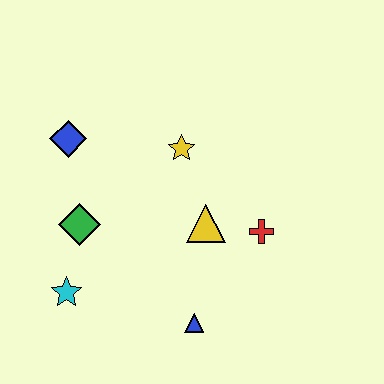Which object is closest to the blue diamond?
The green diamond is closest to the blue diamond.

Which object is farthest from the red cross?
The blue diamond is farthest from the red cross.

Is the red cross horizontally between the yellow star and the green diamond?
No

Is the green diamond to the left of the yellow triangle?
Yes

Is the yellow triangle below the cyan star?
No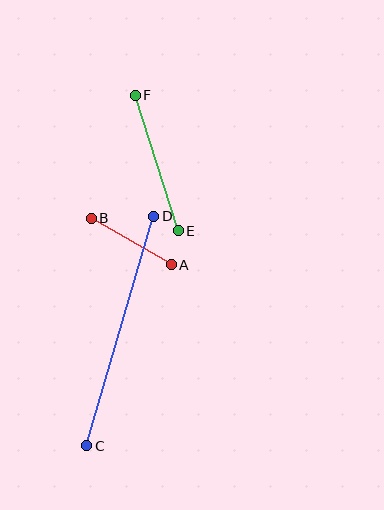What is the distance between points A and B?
The distance is approximately 92 pixels.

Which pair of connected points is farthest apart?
Points C and D are farthest apart.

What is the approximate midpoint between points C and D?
The midpoint is at approximately (120, 331) pixels.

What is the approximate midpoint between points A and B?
The midpoint is at approximately (131, 242) pixels.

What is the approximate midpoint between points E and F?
The midpoint is at approximately (157, 163) pixels.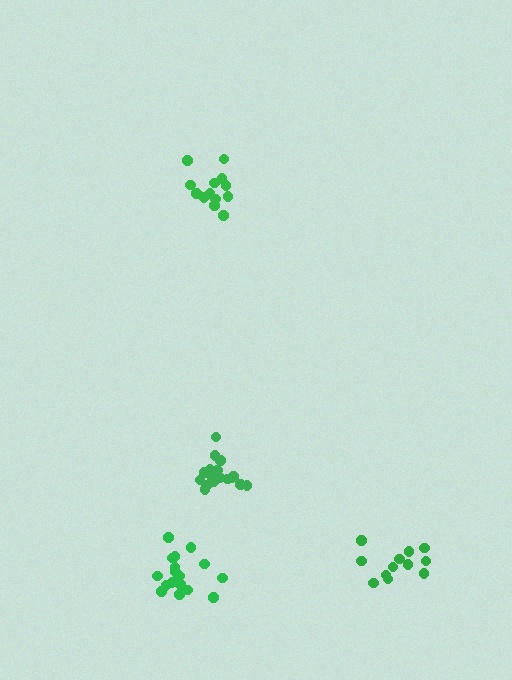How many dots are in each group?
Group 1: 13 dots, Group 2: 12 dots, Group 3: 18 dots, Group 4: 17 dots (60 total).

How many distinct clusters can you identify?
There are 4 distinct clusters.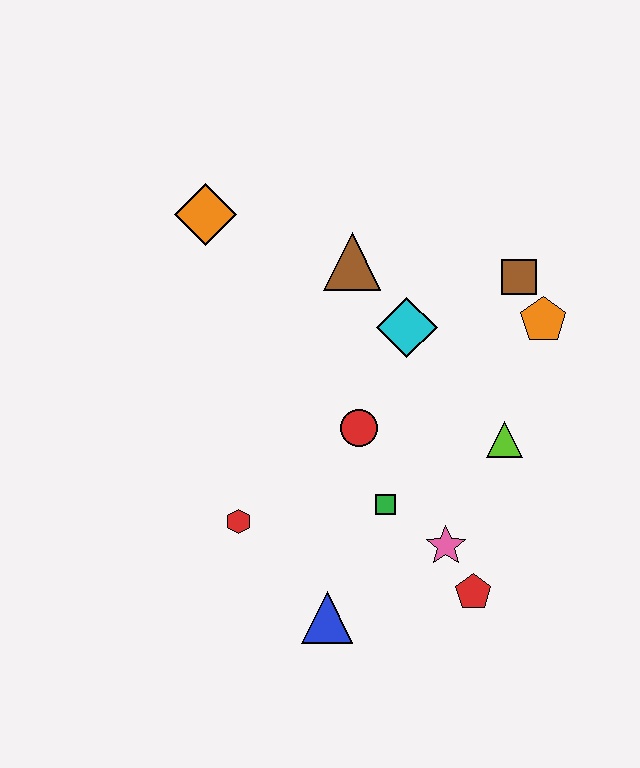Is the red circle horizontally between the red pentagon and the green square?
No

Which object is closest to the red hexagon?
The blue triangle is closest to the red hexagon.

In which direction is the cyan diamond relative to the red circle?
The cyan diamond is above the red circle.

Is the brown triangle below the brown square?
No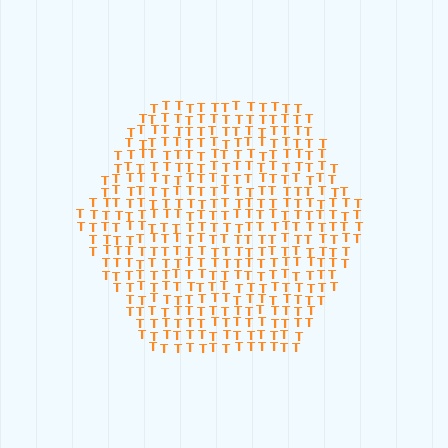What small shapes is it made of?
It is made of small letter T's.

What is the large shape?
The large shape is a hexagon.